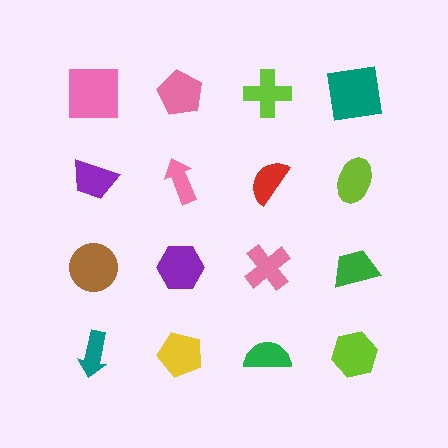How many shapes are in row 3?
4 shapes.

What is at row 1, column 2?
A pink pentagon.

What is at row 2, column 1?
A purple trapezoid.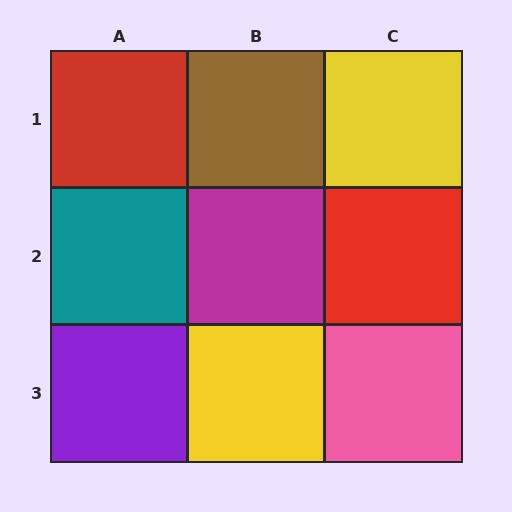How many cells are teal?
1 cell is teal.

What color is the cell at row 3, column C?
Pink.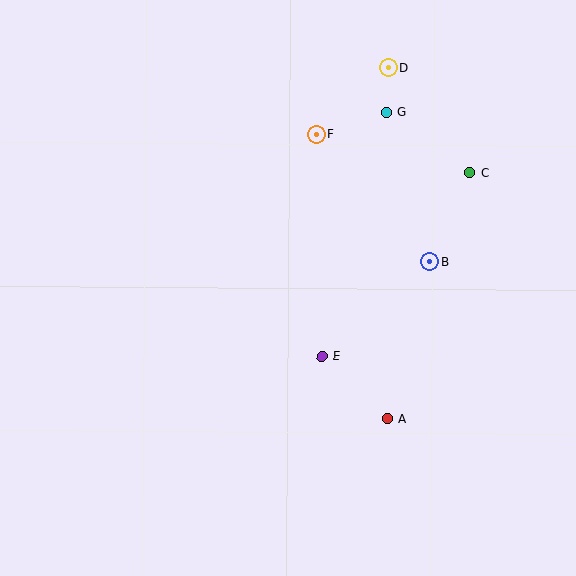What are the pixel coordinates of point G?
Point G is at (386, 112).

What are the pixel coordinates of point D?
Point D is at (388, 68).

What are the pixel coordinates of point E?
Point E is at (322, 356).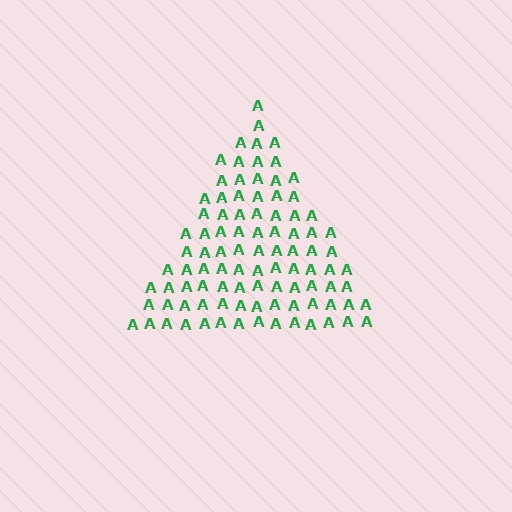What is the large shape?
The large shape is a triangle.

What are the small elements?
The small elements are letter A's.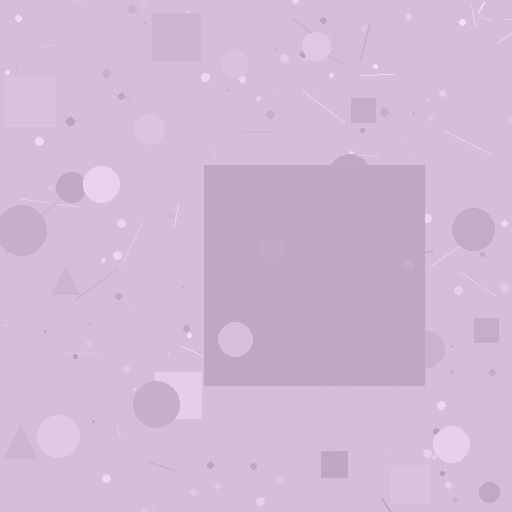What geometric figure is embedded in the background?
A square is embedded in the background.